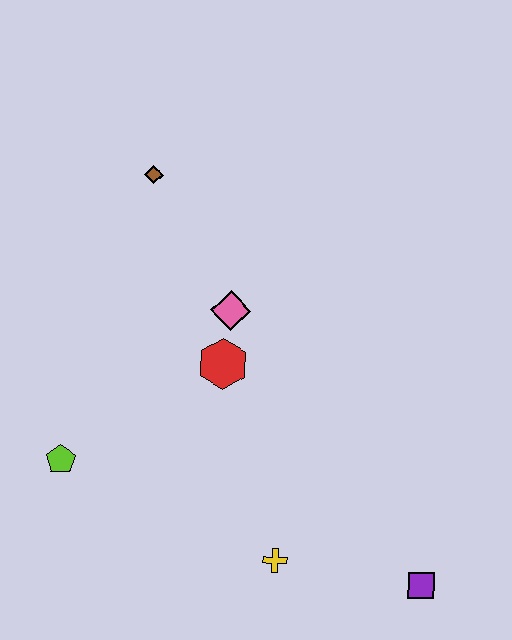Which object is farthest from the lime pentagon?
The purple square is farthest from the lime pentagon.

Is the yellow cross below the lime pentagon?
Yes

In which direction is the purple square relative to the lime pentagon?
The purple square is to the right of the lime pentagon.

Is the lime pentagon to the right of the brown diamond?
No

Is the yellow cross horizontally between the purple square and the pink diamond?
Yes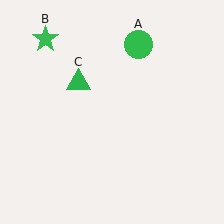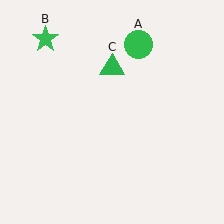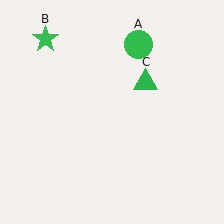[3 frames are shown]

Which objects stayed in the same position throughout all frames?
Green circle (object A) and green star (object B) remained stationary.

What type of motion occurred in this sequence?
The green triangle (object C) rotated clockwise around the center of the scene.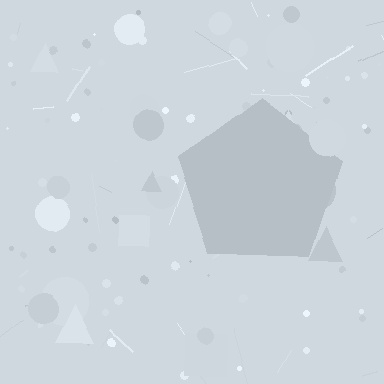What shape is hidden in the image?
A pentagon is hidden in the image.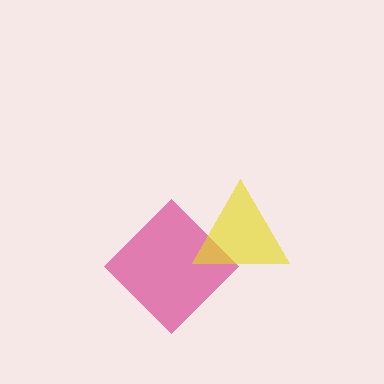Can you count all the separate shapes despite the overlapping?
Yes, there are 2 separate shapes.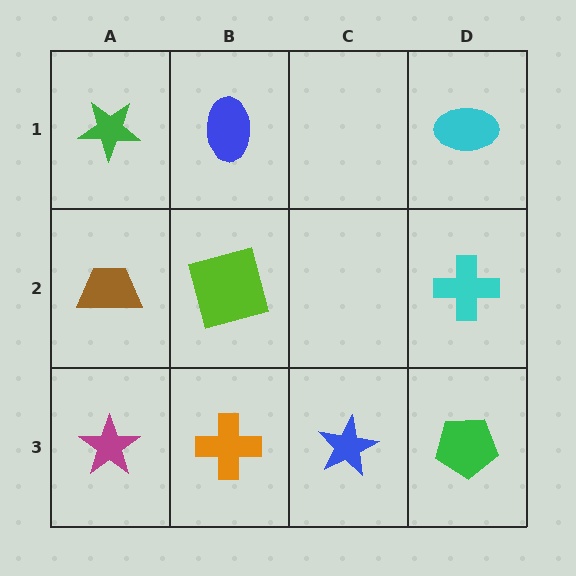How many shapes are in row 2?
3 shapes.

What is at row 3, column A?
A magenta star.